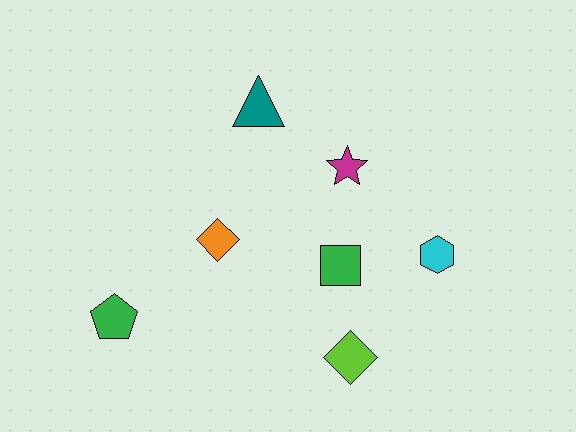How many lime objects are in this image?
There is 1 lime object.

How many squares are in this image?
There is 1 square.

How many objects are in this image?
There are 7 objects.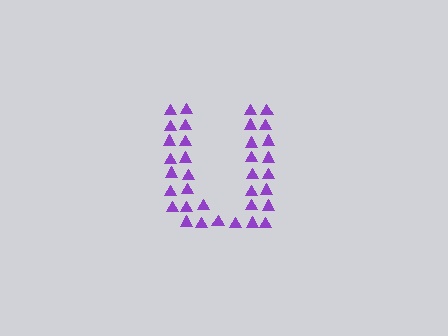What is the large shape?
The large shape is the letter U.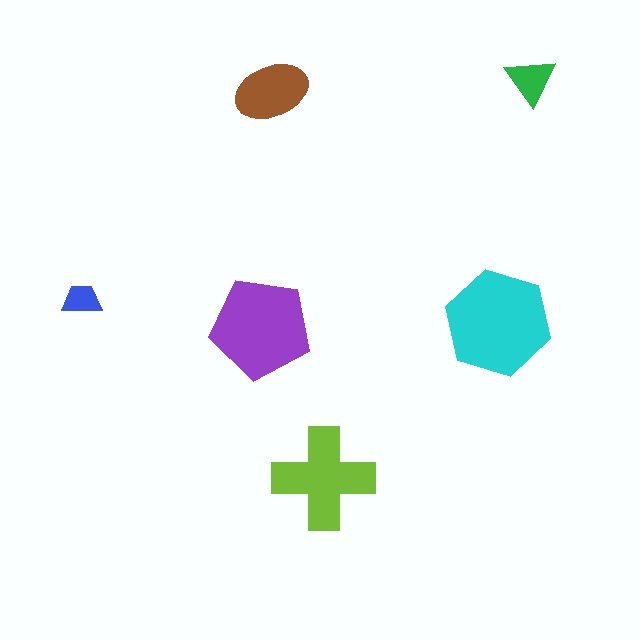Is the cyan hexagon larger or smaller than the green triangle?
Larger.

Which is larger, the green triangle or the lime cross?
The lime cross.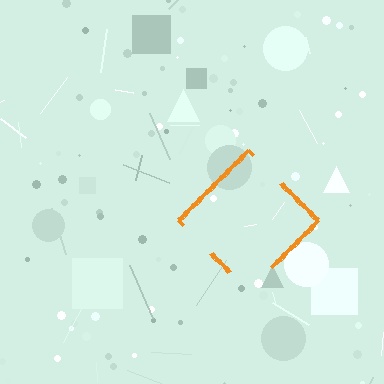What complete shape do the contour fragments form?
The contour fragments form a diamond.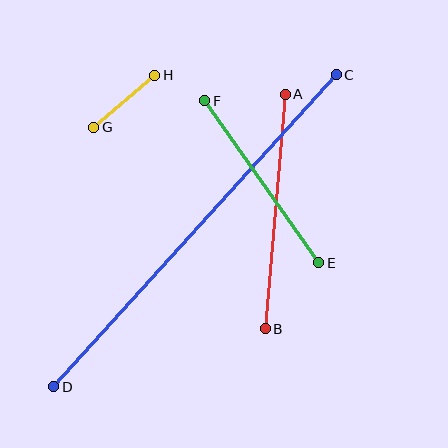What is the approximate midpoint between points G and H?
The midpoint is at approximately (124, 101) pixels.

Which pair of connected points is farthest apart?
Points C and D are farthest apart.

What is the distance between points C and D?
The distance is approximately 421 pixels.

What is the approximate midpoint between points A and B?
The midpoint is at approximately (275, 212) pixels.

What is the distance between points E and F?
The distance is approximately 198 pixels.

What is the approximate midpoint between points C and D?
The midpoint is at approximately (195, 231) pixels.